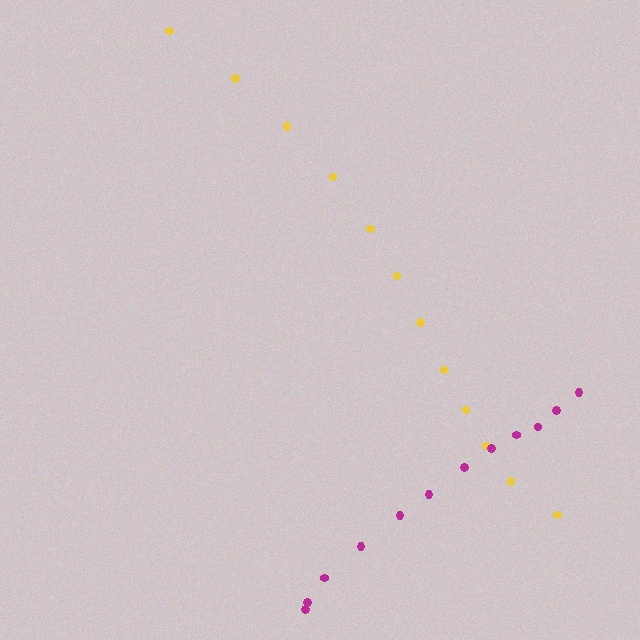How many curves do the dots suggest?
There are 2 distinct paths.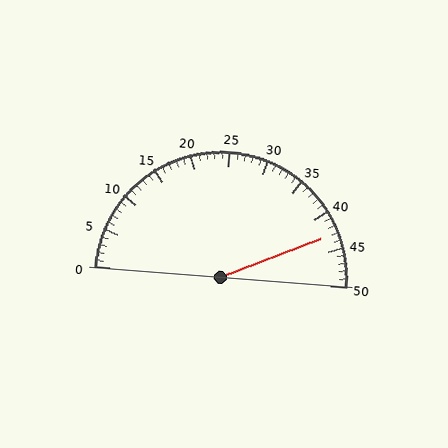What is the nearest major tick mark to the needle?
The nearest major tick mark is 45.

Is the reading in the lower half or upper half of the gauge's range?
The reading is in the upper half of the range (0 to 50).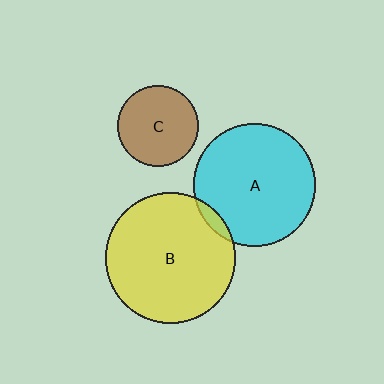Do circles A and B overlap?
Yes.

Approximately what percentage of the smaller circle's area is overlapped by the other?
Approximately 5%.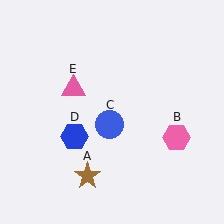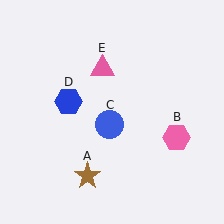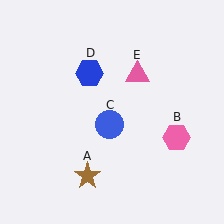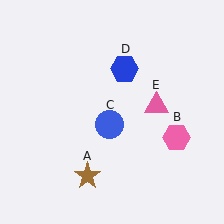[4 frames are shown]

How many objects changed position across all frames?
2 objects changed position: blue hexagon (object D), pink triangle (object E).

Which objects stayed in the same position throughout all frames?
Brown star (object A) and pink hexagon (object B) and blue circle (object C) remained stationary.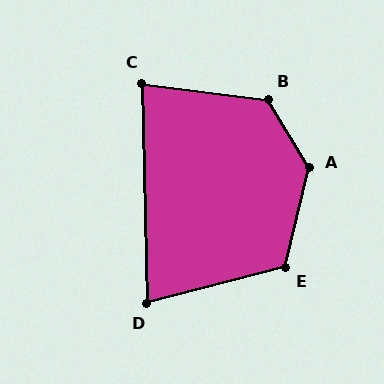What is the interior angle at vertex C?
Approximately 81 degrees (acute).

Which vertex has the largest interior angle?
A, at approximately 135 degrees.